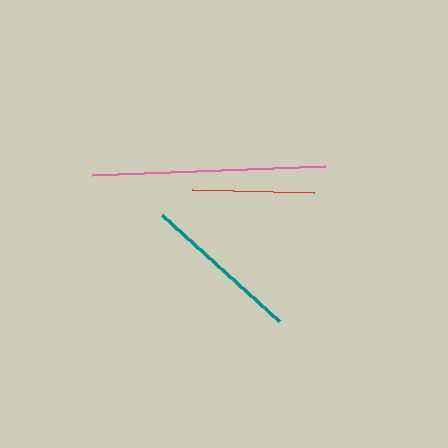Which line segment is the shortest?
The red line is the shortest at approximately 122 pixels.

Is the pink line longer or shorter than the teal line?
The pink line is longer than the teal line.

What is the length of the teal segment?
The teal segment is approximately 158 pixels long.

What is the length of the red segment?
The red segment is approximately 122 pixels long.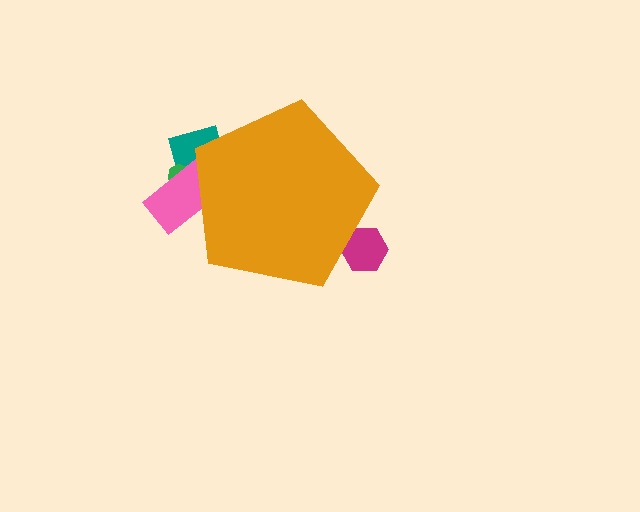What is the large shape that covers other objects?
An orange pentagon.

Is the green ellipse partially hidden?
Yes, the green ellipse is partially hidden behind the orange pentagon.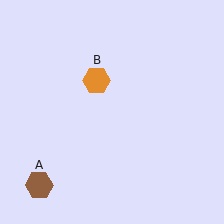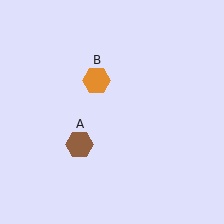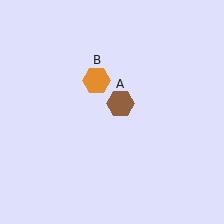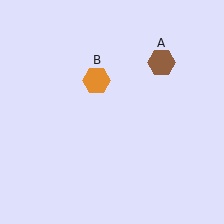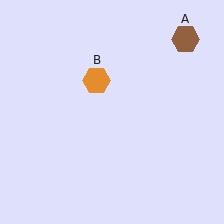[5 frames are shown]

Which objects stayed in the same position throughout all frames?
Orange hexagon (object B) remained stationary.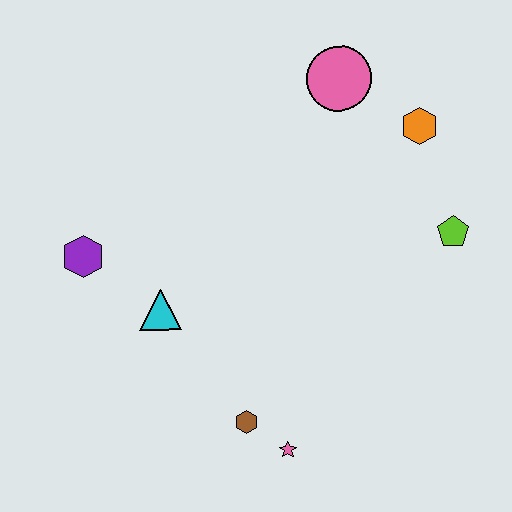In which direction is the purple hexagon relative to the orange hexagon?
The purple hexagon is to the left of the orange hexagon.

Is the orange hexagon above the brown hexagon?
Yes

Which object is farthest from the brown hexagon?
The pink circle is farthest from the brown hexagon.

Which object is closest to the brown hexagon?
The pink star is closest to the brown hexagon.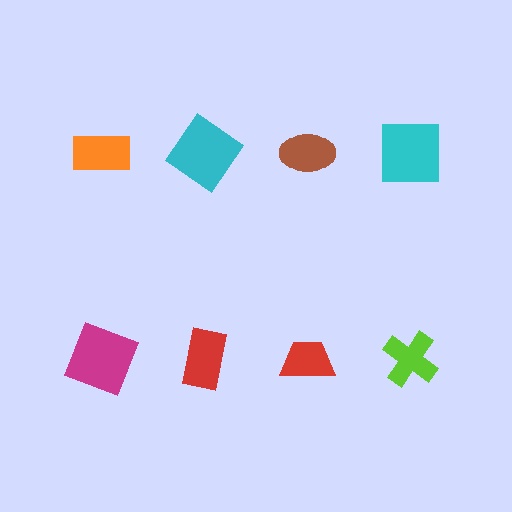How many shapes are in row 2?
4 shapes.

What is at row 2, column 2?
A red rectangle.